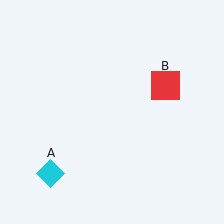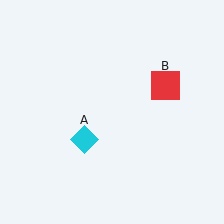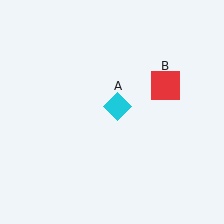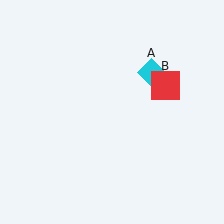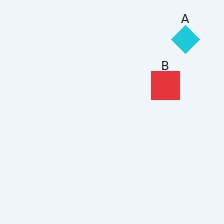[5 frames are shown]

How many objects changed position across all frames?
1 object changed position: cyan diamond (object A).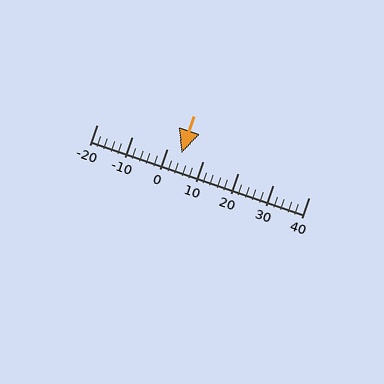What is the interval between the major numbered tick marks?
The major tick marks are spaced 10 units apart.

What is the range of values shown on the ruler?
The ruler shows values from -20 to 40.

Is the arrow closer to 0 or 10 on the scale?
The arrow is closer to 0.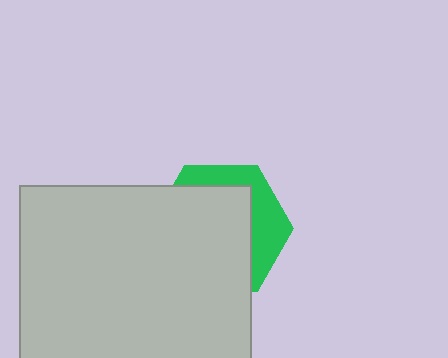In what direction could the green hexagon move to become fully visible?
The green hexagon could move toward the upper-right. That would shift it out from behind the light gray rectangle entirely.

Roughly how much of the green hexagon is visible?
A small part of it is visible (roughly 33%).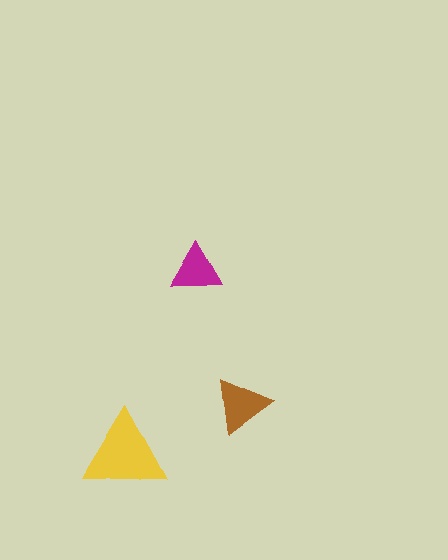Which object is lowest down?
The yellow triangle is bottommost.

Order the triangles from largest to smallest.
the yellow one, the brown one, the magenta one.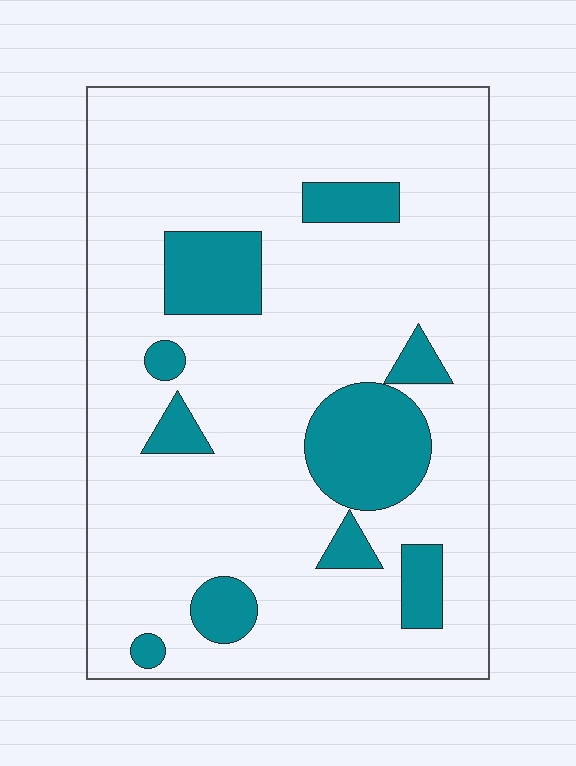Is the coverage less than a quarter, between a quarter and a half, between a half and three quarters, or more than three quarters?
Less than a quarter.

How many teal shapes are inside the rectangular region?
10.